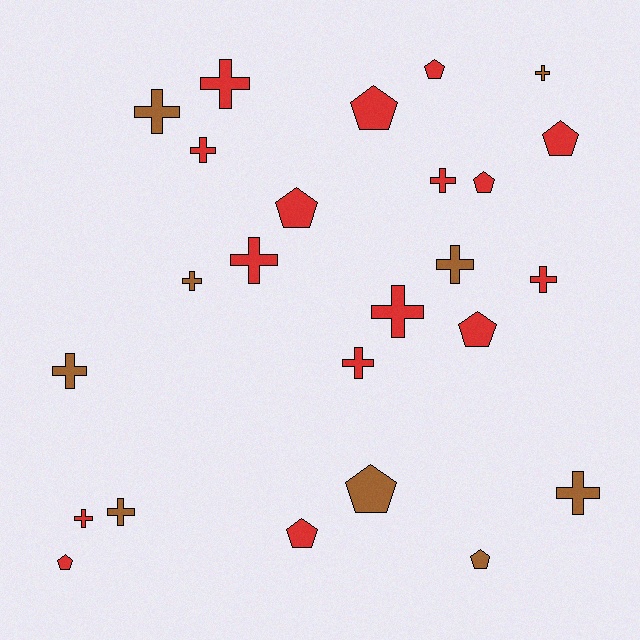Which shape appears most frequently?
Cross, with 15 objects.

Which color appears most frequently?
Red, with 16 objects.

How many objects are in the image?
There are 25 objects.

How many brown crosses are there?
There are 7 brown crosses.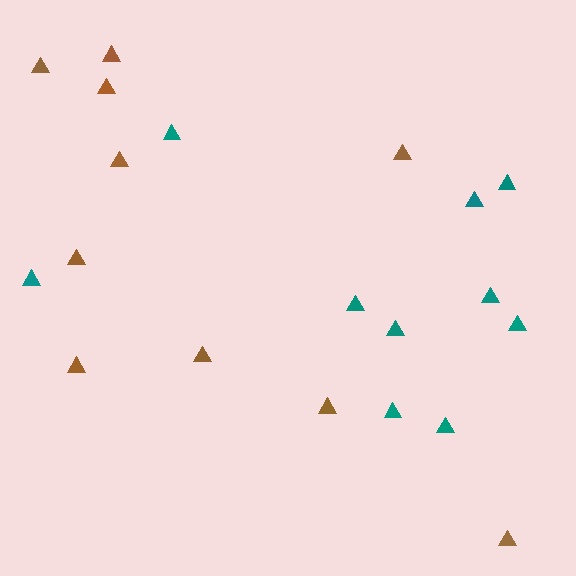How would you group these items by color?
There are 2 groups: one group of teal triangles (10) and one group of brown triangles (10).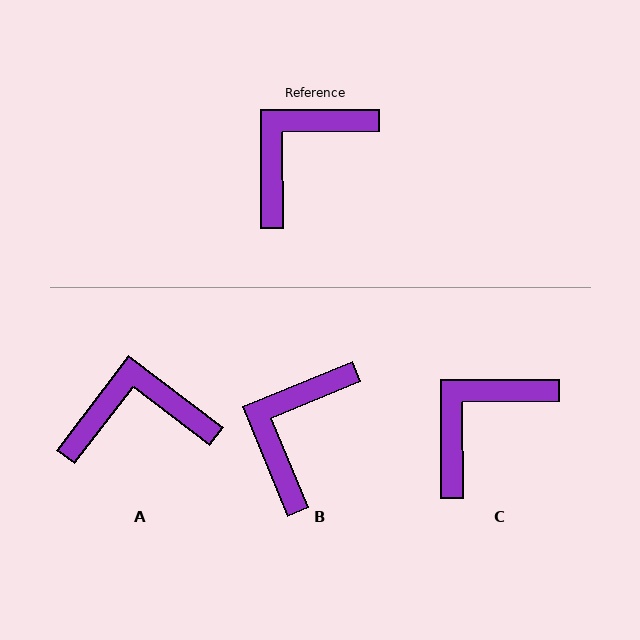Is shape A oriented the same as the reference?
No, it is off by about 38 degrees.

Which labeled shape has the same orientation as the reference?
C.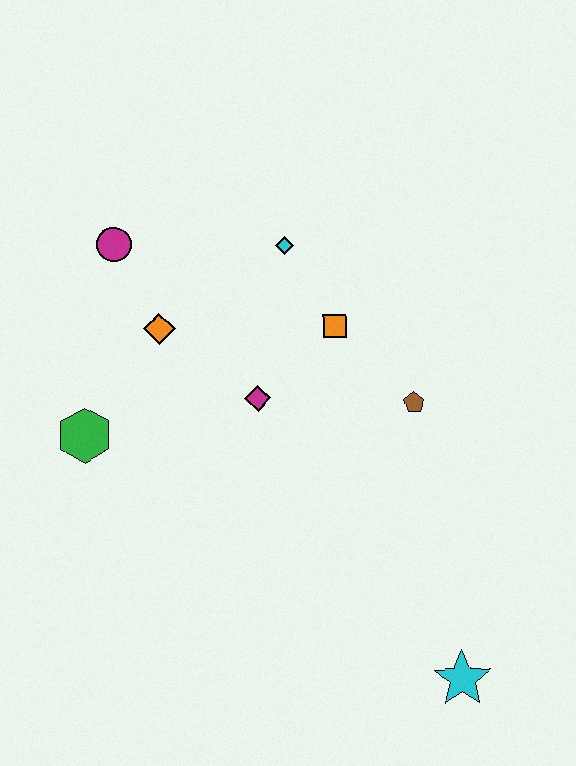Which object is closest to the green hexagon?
The orange diamond is closest to the green hexagon.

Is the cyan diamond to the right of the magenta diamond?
Yes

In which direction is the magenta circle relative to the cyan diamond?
The magenta circle is to the left of the cyan diamond.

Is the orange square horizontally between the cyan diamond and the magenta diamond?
No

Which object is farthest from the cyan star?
The magenta circle is farthest from the cyan star.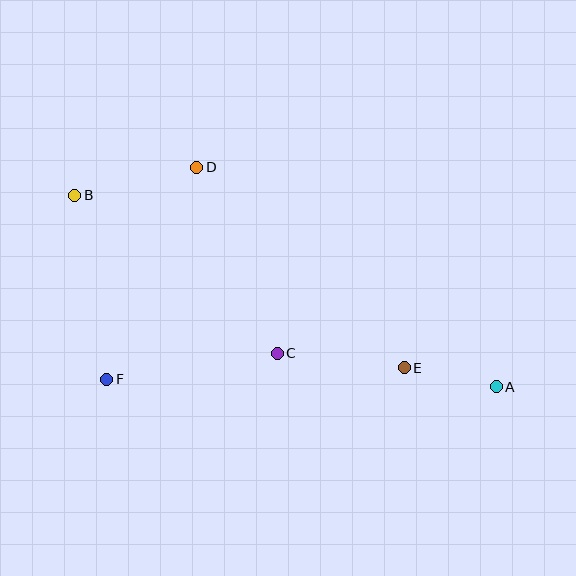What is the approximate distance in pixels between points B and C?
The distance between B and C is approximately 257 pixels.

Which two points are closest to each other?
Points A and E are closest to each other.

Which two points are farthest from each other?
Points A and B are farthest from each other.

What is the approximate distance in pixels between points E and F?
The distance between E and F is approximately 298 pixels.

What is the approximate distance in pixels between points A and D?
The distance between A and D is approximately 371 pixels.